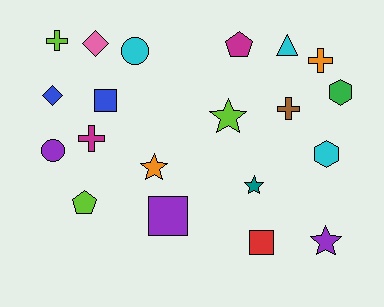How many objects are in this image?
There are 20 objects.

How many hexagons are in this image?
There are 2 hexagons.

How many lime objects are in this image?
There are 3 lime objects.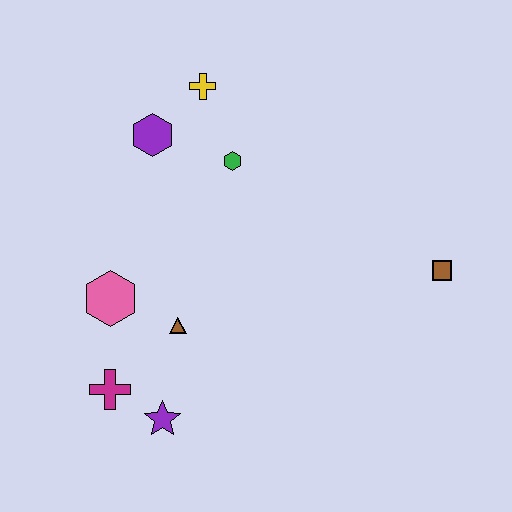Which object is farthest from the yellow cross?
The purple star is farthest from the yellow cross.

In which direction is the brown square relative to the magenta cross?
The brown square is to the right of the magenta cross.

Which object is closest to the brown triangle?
The pink hexagon is closest to the brown triangle.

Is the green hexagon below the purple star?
No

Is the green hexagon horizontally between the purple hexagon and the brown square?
Yes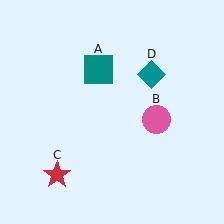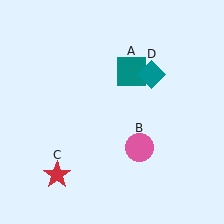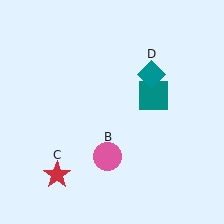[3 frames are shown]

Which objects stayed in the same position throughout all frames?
Red star (object C) and teal diamond (object D) remained stationary.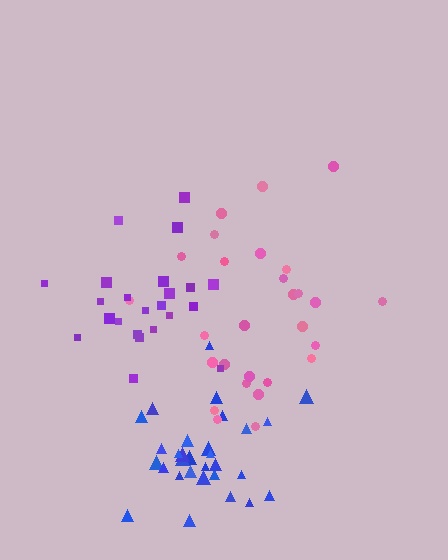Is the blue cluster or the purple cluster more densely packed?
Blue.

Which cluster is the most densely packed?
Blue.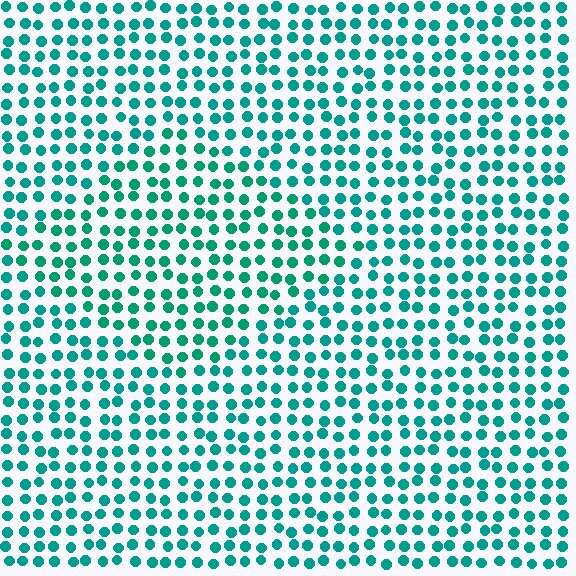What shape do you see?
I see a diamond.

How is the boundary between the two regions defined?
The boundary is defined purely by a slight shift in hue (about 15 degrees). Spacing, size, and orientation are identical on both sides.